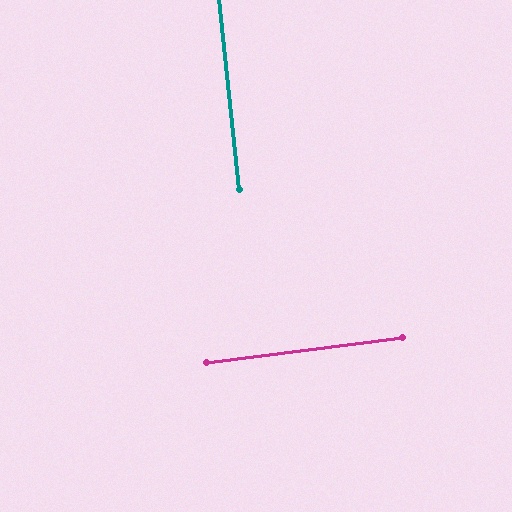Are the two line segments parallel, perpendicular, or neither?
Perpendicular — they meet at approximately 89°.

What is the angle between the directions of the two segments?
Approximately 89 degrees.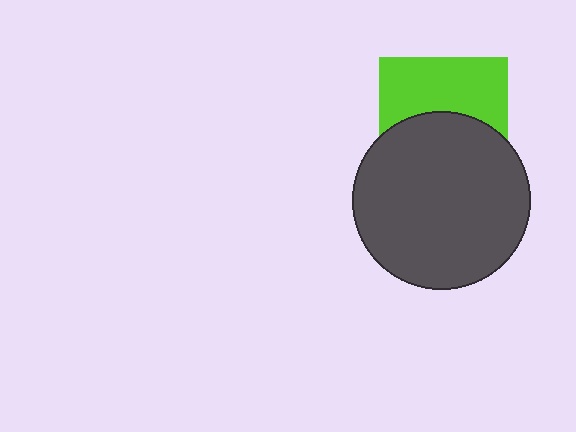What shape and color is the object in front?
The object in front is a dark gray circle.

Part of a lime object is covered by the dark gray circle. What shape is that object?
It is a square.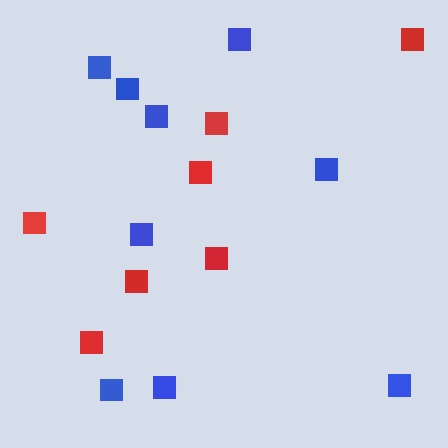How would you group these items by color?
There are 2 groups: one group of red squares (7) and one group of blue squares (9).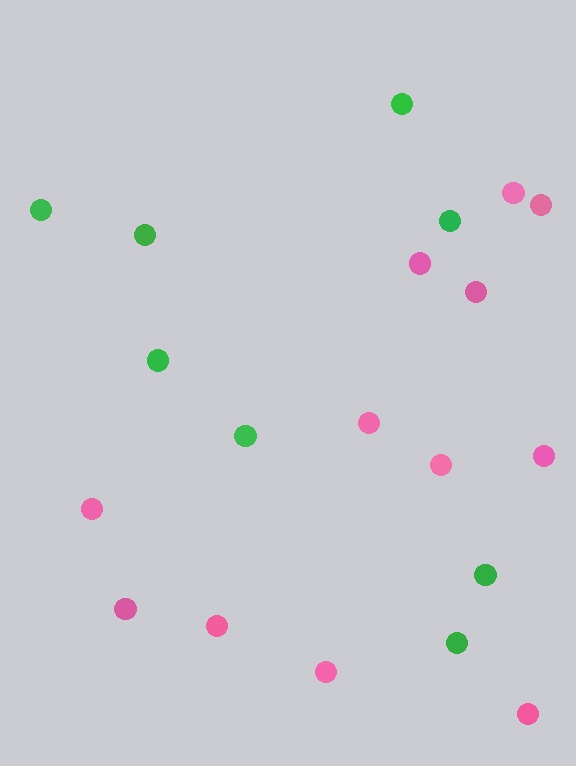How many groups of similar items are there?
There are 2 groups: one group of green circles (8) and one group of pink circles (12).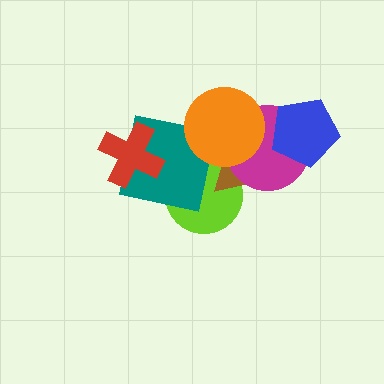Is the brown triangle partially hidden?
Yes, it is partially covered by another shape.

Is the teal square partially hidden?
Yes, it is partially covered by another shape.